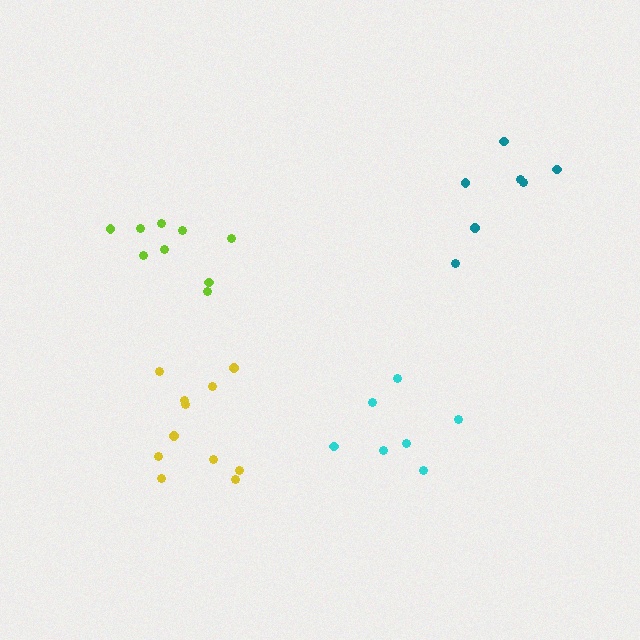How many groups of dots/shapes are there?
There are 4 groups.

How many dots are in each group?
Group 1: 11 dots, Group 2: 7 dots, Group 3: 7 dots, Group 4: 9 dots (34 total).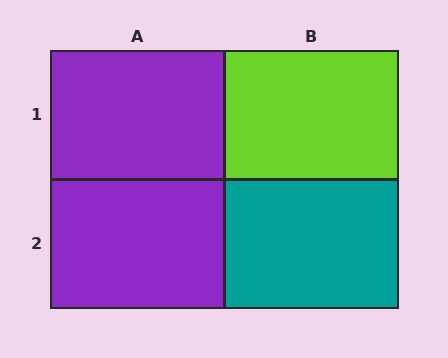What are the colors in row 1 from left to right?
Purple, lime.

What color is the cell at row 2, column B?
Teal.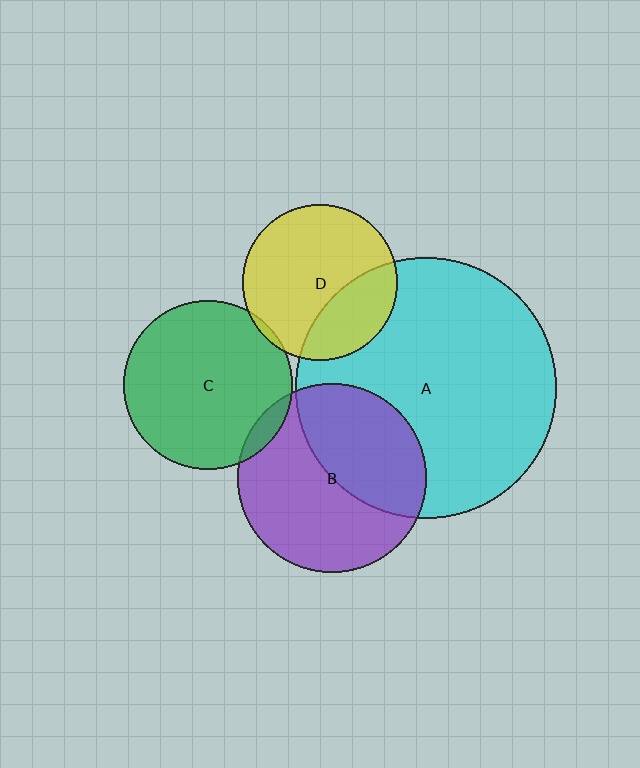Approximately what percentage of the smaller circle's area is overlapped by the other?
Approximately 30%.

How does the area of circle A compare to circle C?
Approximately 2.4 times.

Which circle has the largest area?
Circle A (cyan).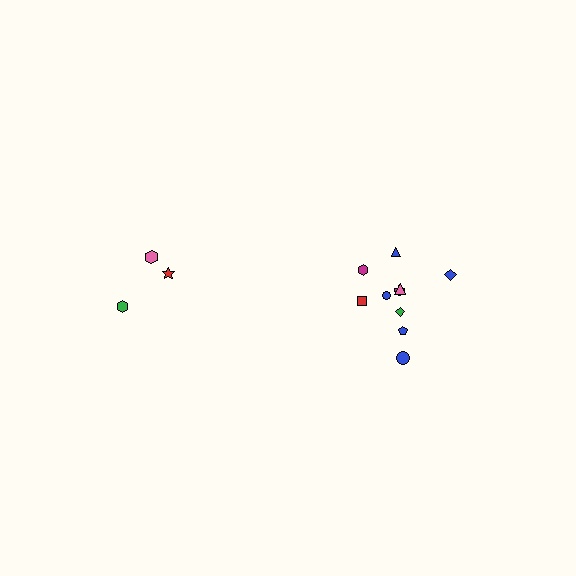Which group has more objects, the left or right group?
The right group.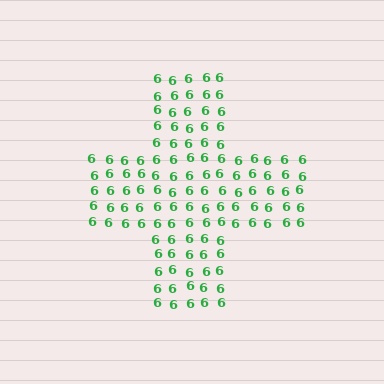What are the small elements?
The small elements are digit 6's.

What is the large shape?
The large shape is a cross.